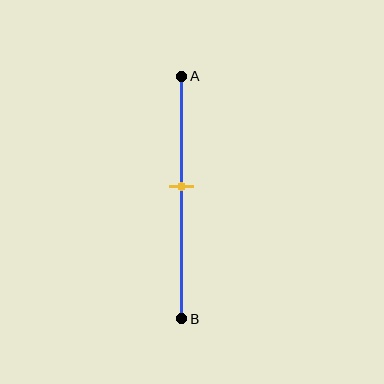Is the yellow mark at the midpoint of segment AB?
No, the mark is at about 45% from A, not at the 50% midpoint.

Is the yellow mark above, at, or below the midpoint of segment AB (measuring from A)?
The yellow mark is above the midpoint of segment AB.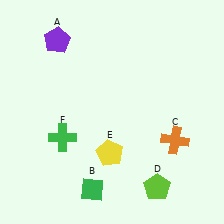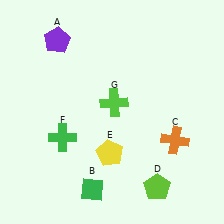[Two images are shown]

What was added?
A lime cross (G) was added in Image 2.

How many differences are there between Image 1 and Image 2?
There is 1 difference between the two images.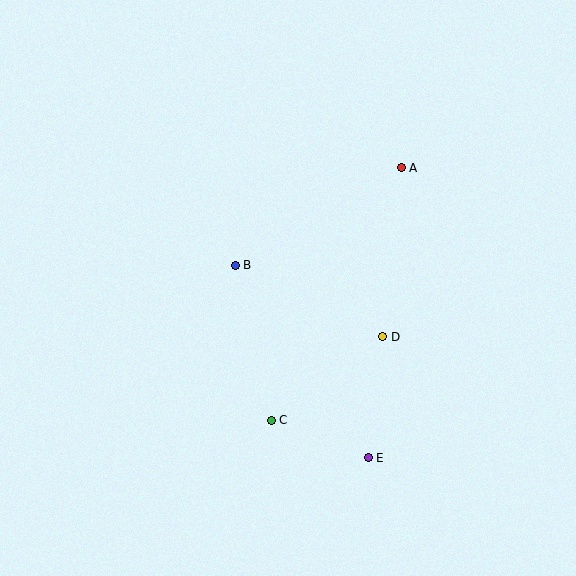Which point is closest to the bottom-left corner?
Point C is closest to the bottom-left corner.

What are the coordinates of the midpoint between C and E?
The midpoint between C and E is at (320, 439).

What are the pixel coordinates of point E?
Point E is at (368, 458).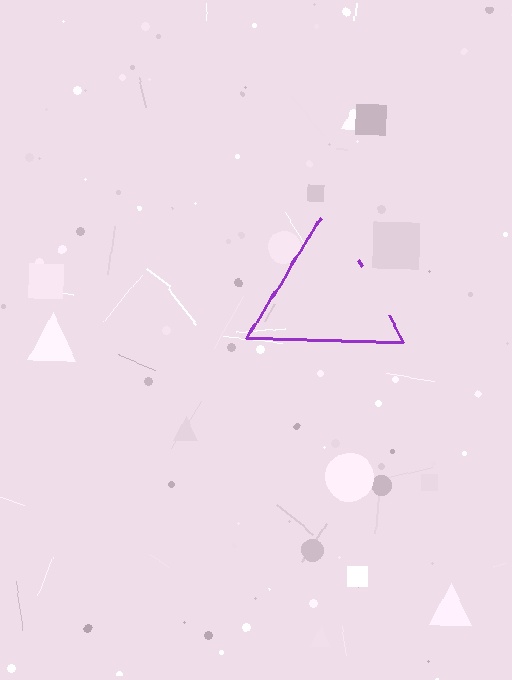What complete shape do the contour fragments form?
The contour fragments form a triangle.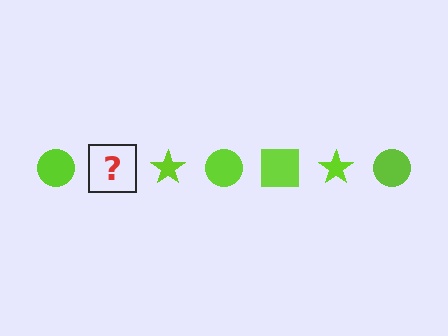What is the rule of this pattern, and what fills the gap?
The rule is that the pattern cycles through circle, square, star shapes in lime. The gap should be filled with a lime square.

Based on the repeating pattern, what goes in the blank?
The blank should be a lime square.